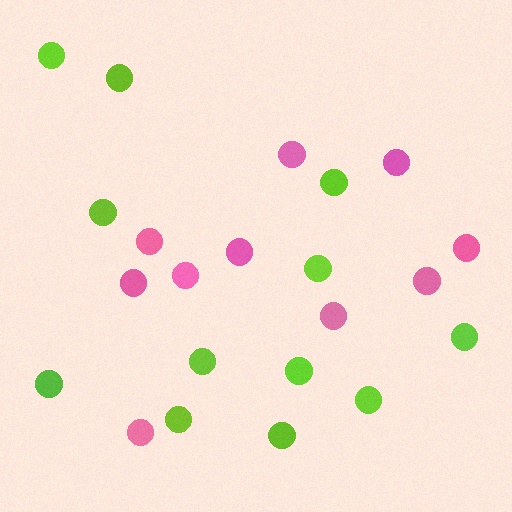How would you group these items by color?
There are 2 groups: one group of pink circles (10) and one group of lime circles (12).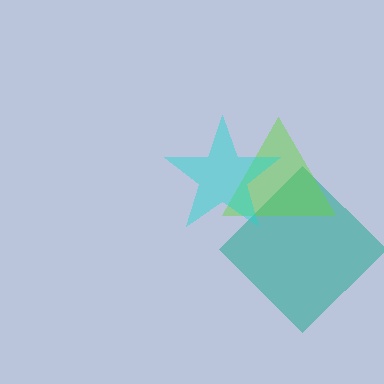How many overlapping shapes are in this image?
There are 3 overlapping shapes in the image.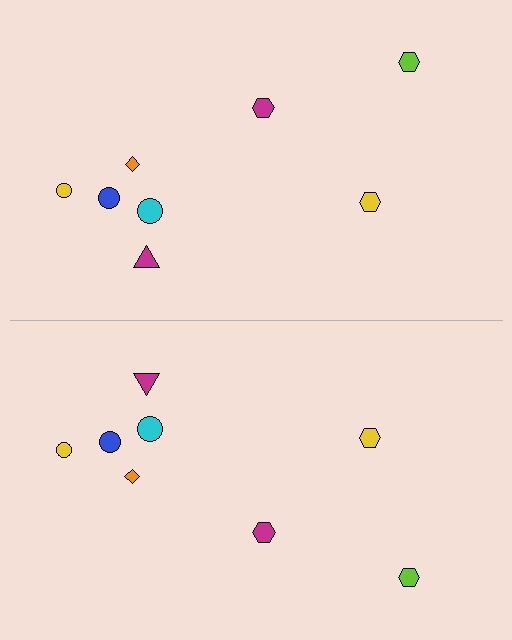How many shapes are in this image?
There are 16 shapes in this image.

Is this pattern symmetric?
Yes, this pattern has bilateral (reflection) symmetry.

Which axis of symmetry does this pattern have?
The pattern has a horizontal axis of symmetry running through the center of the image.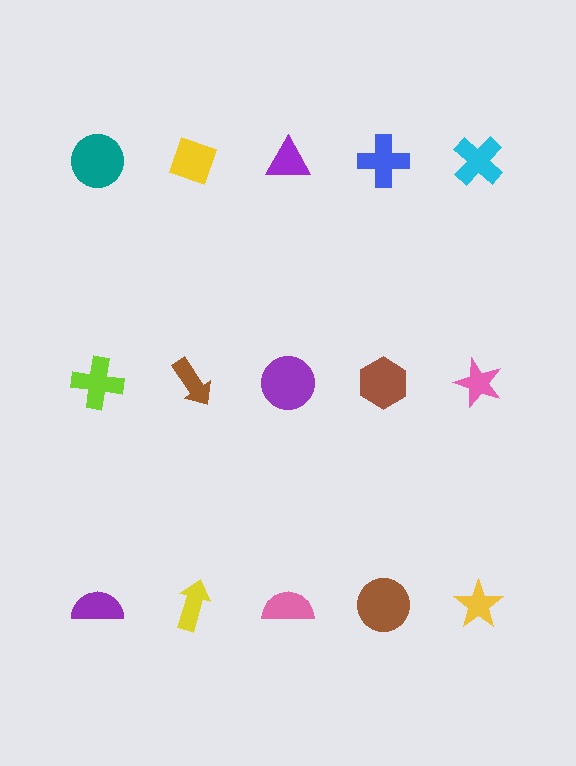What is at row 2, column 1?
A lime cross.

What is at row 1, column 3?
A purple triangle.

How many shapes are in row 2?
5 shapes.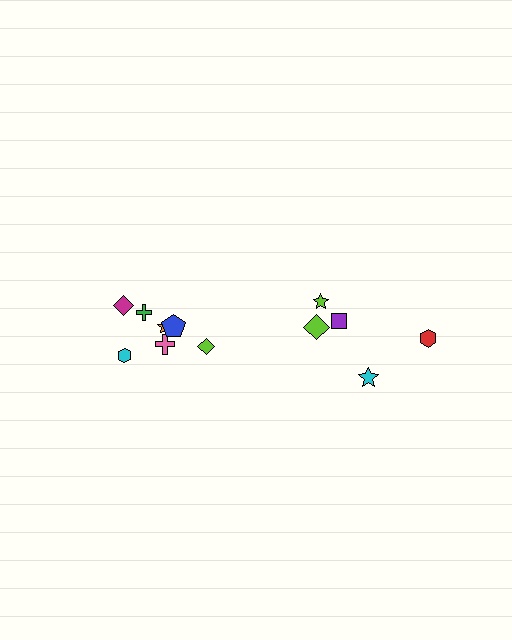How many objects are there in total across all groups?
There are 12 objects.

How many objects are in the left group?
There are 7 objects.